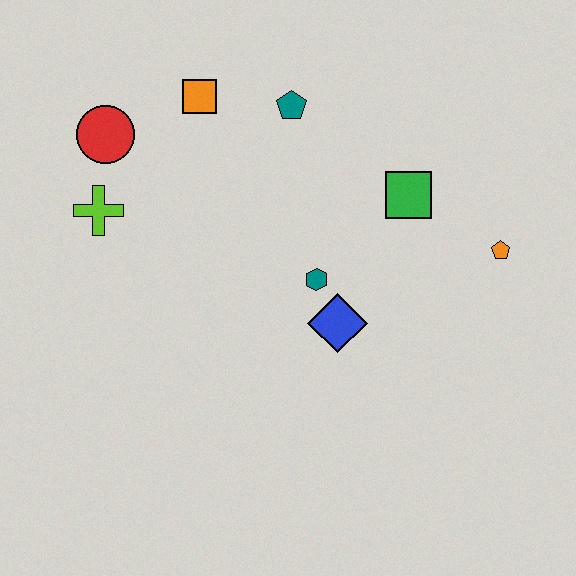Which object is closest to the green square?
The orange pentagon is closest to the green square.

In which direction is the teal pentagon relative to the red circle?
The teal pentagon is to the right of the red circle.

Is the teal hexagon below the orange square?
Yes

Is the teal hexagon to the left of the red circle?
No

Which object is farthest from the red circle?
The orange pentagon is farthest from the red circle.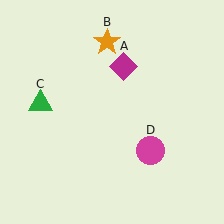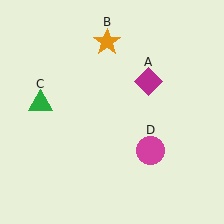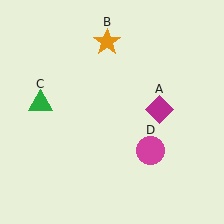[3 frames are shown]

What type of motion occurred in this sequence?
The magenta diamond (object A) rotated clockwise around the center of the scene.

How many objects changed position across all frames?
1 object changed position: magenta diamond (object A).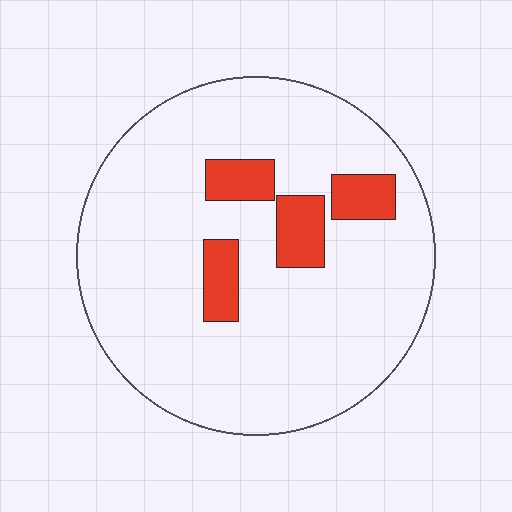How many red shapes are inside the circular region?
4.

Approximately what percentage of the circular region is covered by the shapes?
Approximately 10%.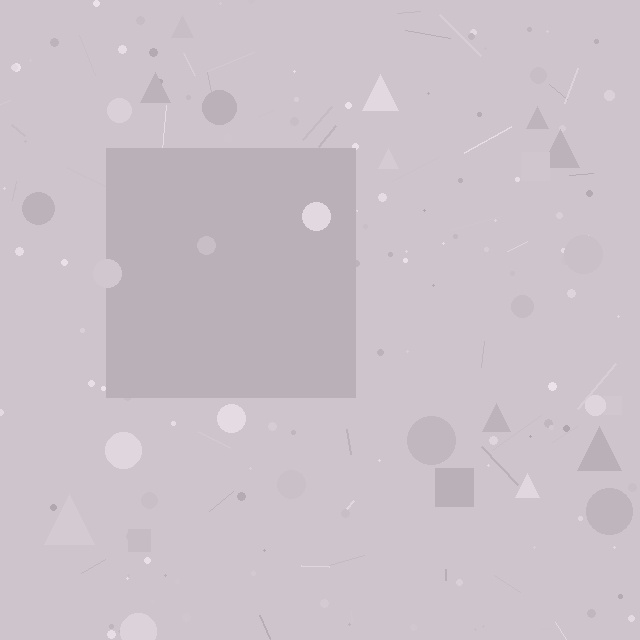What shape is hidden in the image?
A square is hidden in the image.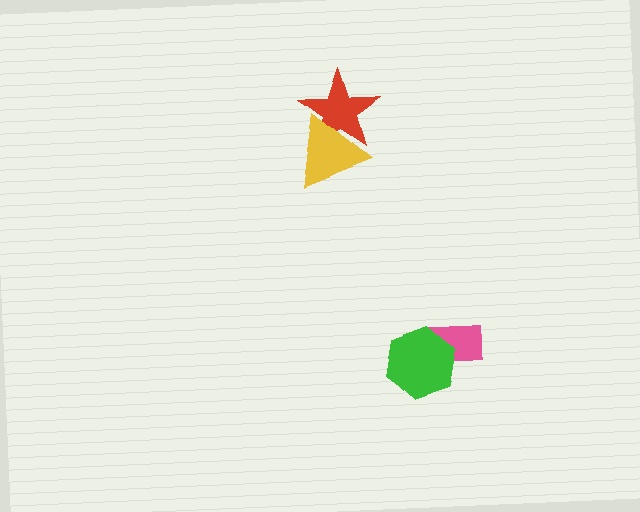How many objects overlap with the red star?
1 object overlaps with the red star.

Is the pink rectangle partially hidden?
Yes, it is partially covered by another shape.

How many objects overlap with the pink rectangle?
1 object overlaps with the pink rectangle.